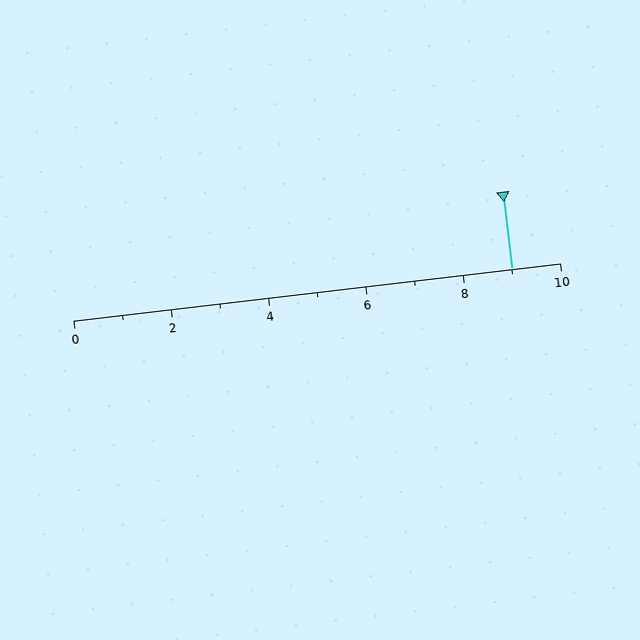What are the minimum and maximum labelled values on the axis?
The axis runs from 0 to 10.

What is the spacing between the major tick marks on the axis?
The major ticks are spaced 2 apart.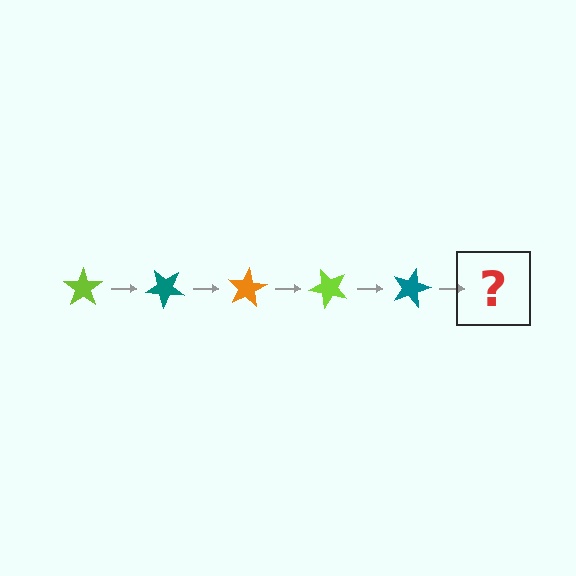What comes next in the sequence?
The next element should be an orange star, rotated 200 degrees from the start.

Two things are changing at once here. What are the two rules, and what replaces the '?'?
The two rules are that it rotates 40 degrees each step and the color cycles through lime, teal, and orange. The '?' should be an orange star, rotated 200 degrees from the start.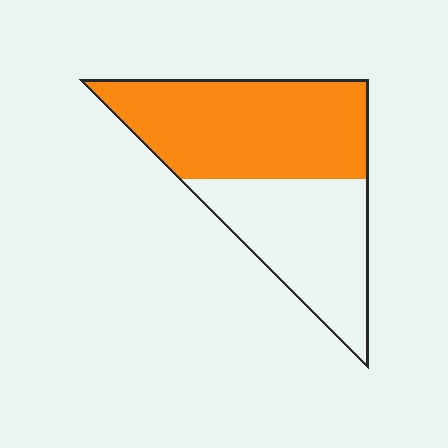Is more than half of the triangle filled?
Yes.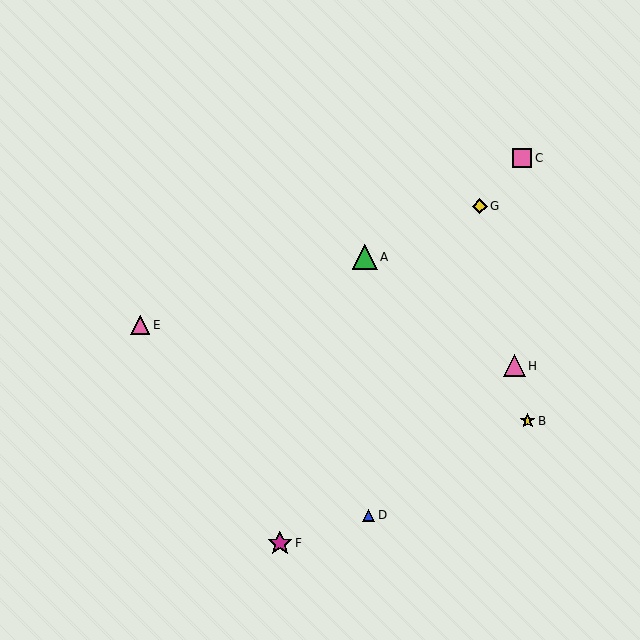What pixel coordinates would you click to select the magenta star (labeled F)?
Click at (280, 543) to select the magenta star F.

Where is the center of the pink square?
The center of the pink square is at (522, 158).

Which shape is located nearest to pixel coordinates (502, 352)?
The pink triangle (labeled H) at (514, 366) is nearest to that location.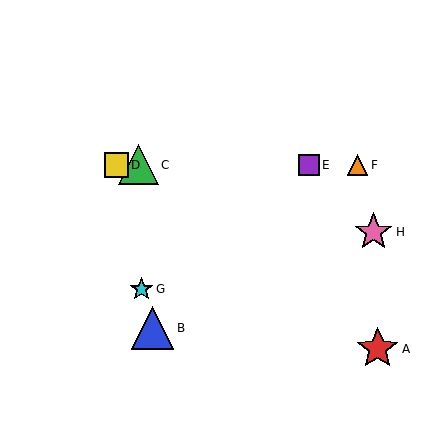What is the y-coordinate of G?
Object G is at y≈289.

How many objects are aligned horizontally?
4 objects (C, D, E, F) are aligned horizontally.